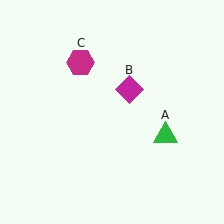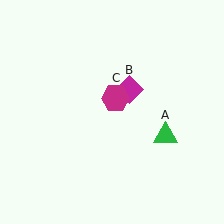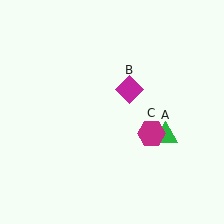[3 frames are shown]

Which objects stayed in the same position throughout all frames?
Green triangle (object A) and magenta diamond (object B) remained stationary.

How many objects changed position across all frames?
1 object changed position: magenta hexagon (object C).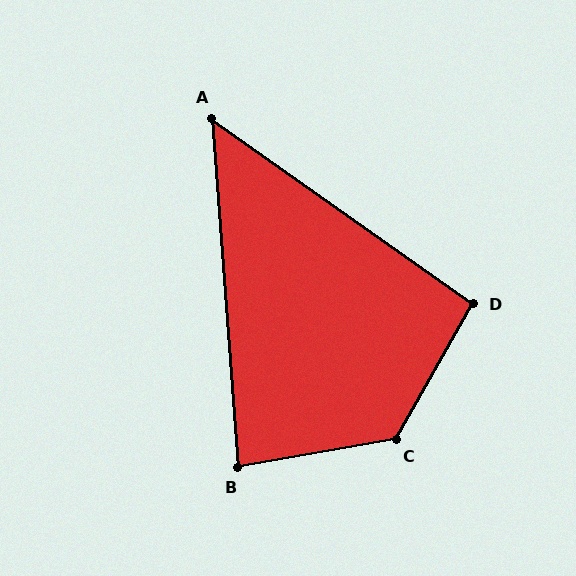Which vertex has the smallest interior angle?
A, at approximately 50 degrees.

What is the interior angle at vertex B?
Approximately 84 degrees (acute).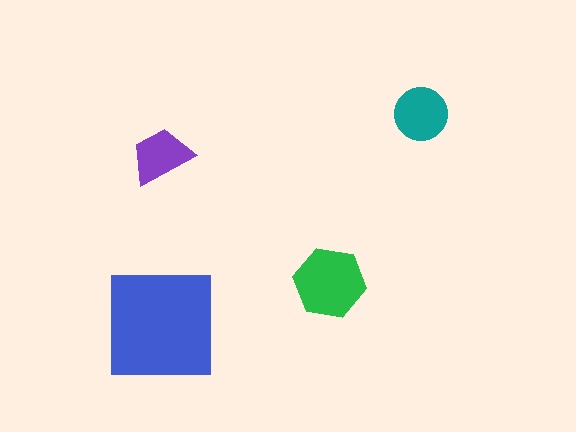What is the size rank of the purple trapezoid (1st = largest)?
4th.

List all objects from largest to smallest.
The blue square, the green hexagon, the teal circle, the purple trapezoid.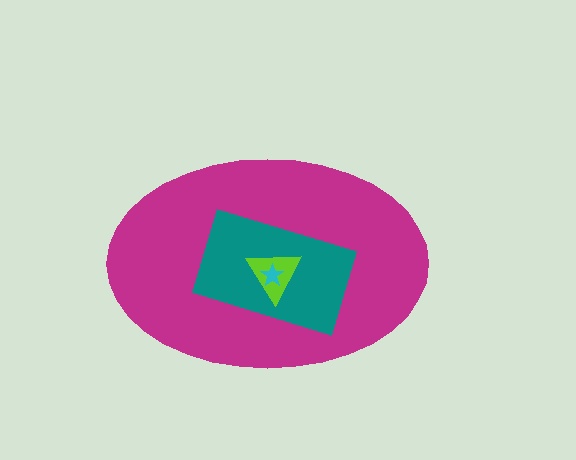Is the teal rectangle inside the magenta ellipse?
Yes.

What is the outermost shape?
The magenta ellipse.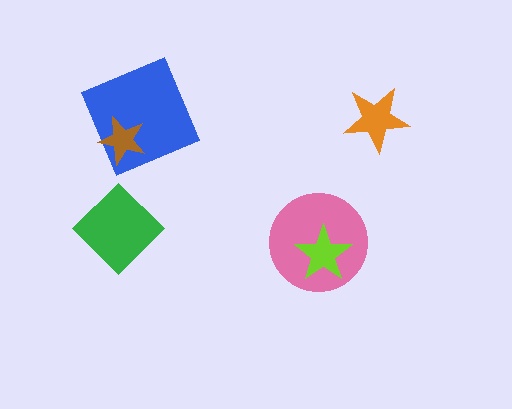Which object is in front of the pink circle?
The lime star is in front of the pink circle.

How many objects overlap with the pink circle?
1 object overlaps with the pink circle.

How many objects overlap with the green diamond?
0 objects overlap with the green diamond.